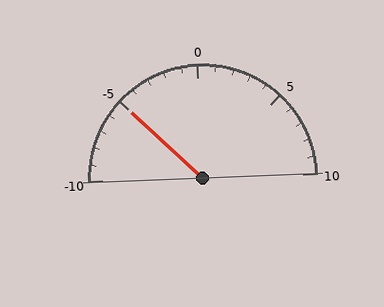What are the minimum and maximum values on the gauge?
The gauge ranges from -10 to 10.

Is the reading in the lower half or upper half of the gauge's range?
The reading is in the lower half of the range (-10 to 10).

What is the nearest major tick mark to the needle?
The nearest major tick mark is -5.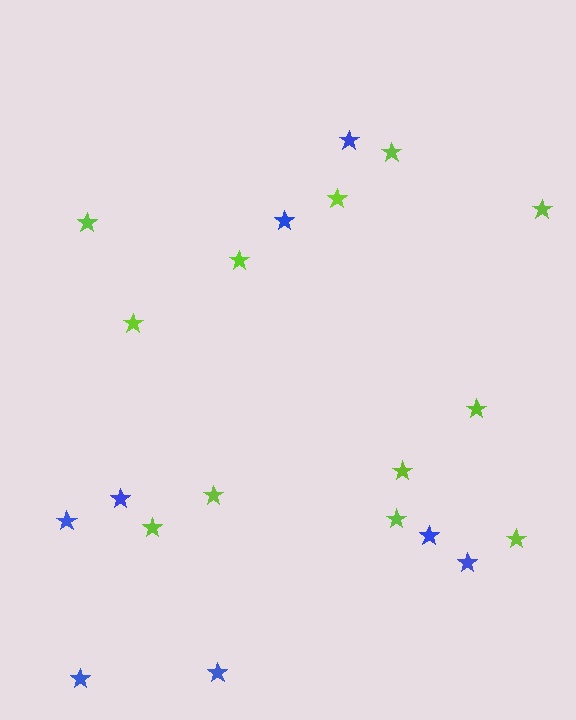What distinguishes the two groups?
There are 2 groups: one group of lime stars (12) and one group of blue stars (8).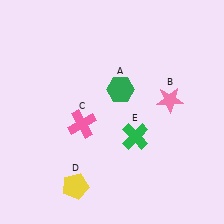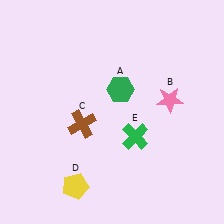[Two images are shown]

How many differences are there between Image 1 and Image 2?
There is 1 difference between the two images.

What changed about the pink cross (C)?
In Image 1, C is pink. In Image 2, it changed to brown.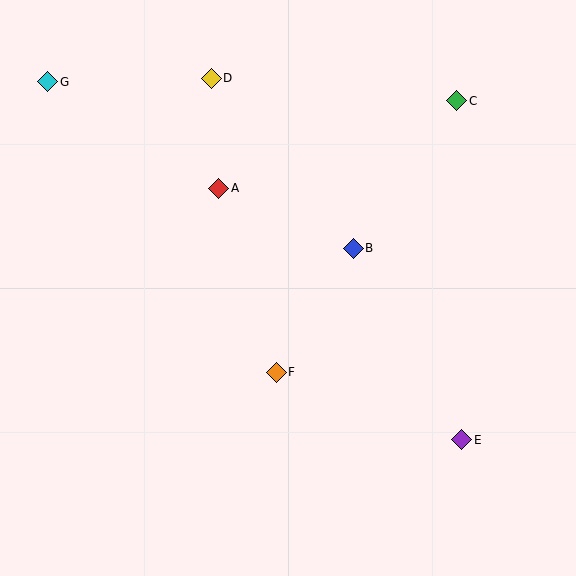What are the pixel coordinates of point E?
Point E is at (462, 440).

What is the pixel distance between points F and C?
The distance between F and C is 326 pixels.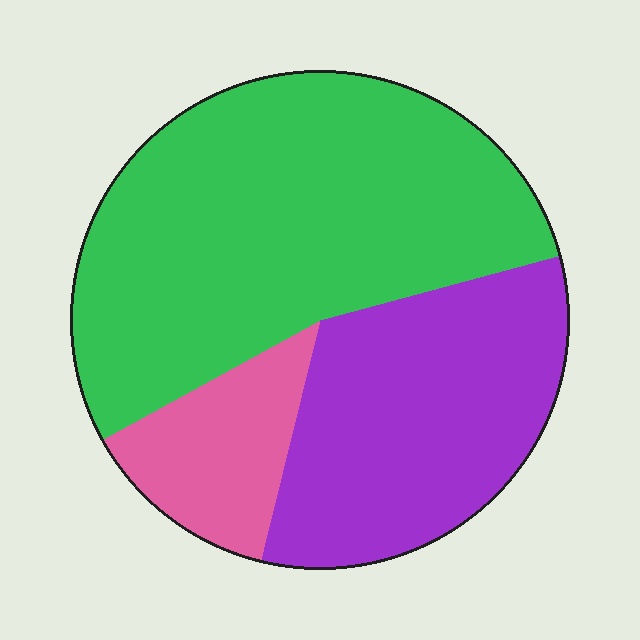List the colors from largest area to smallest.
From largest to smallest: green, purple, pink.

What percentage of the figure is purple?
Purple covers 33% of the figure.